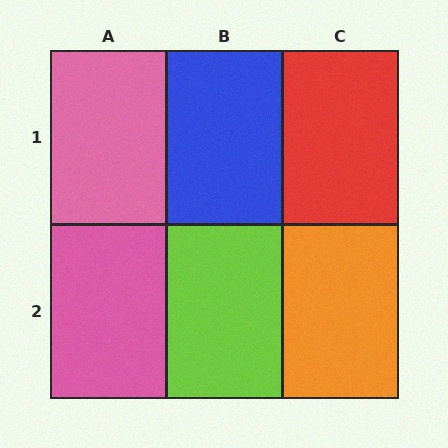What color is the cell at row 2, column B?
Lime.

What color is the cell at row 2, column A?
Pink.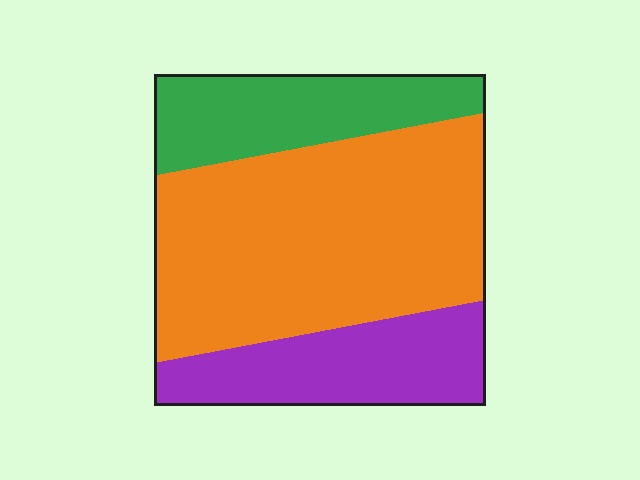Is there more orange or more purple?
Orange.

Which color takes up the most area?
Orange, at roughly 55%.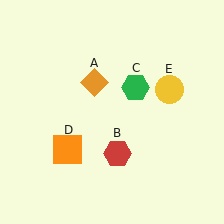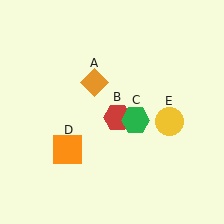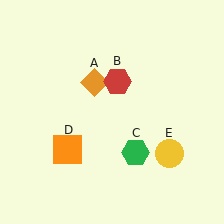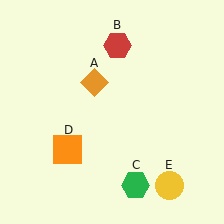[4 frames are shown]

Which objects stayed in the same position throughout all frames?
Orange diamond (object A) and orange square (object D) remained stationary.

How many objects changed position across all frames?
3 objects changed position: red hexagon (object B), green hexagon (object C), yellow circle (object E).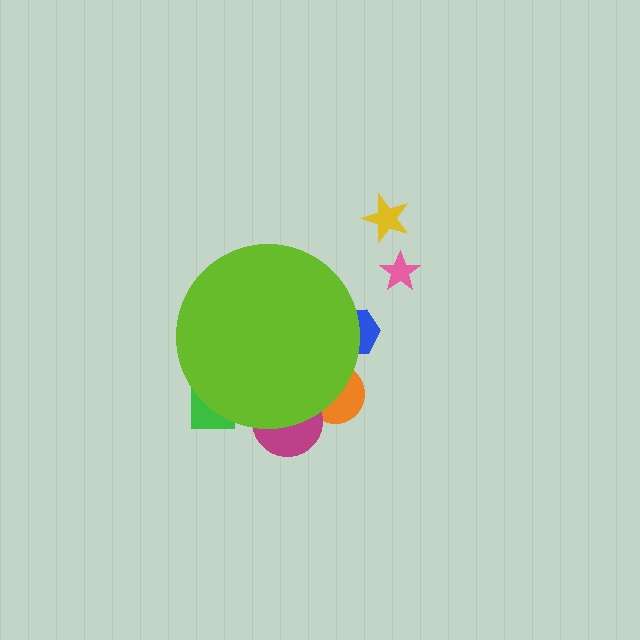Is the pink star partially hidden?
No, the pink star is fully visible.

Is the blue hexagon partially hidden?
Yes, the blue hexagon is partially hidden behind the lime circle.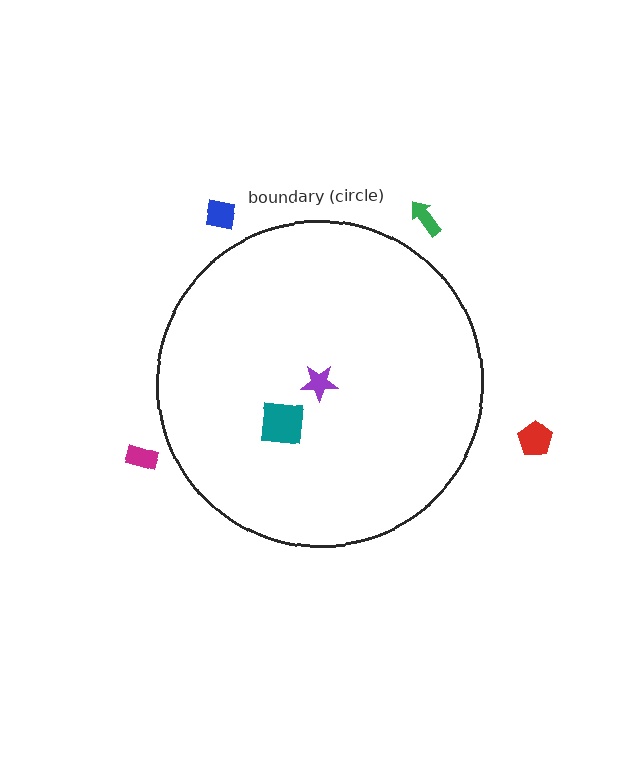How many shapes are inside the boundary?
2 inside, 4 outside.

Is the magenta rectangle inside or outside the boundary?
Outside.